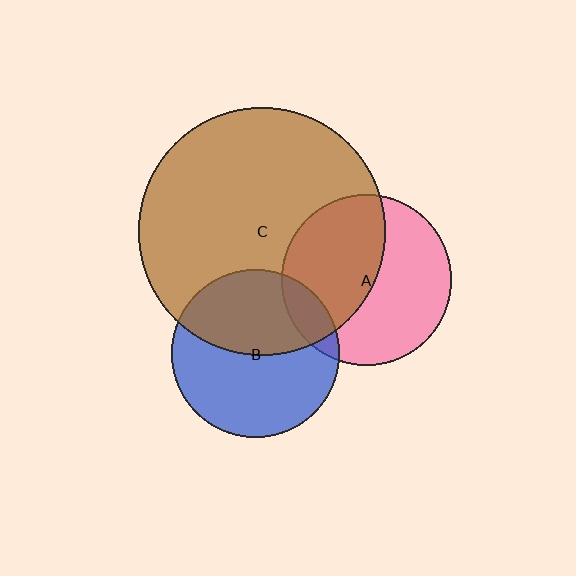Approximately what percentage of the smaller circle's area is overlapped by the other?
Approximately 50%.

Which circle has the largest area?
Circle C (brown).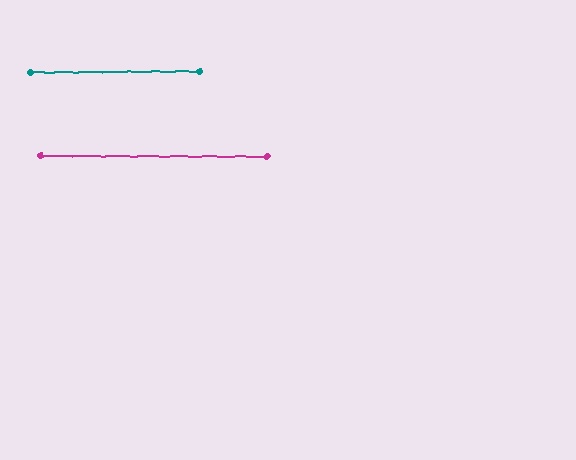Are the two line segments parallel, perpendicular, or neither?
Parallel — their directions differ by only 1.0°.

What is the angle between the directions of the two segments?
Approximately 1 degree.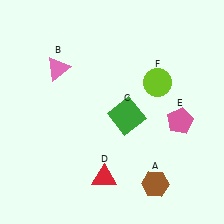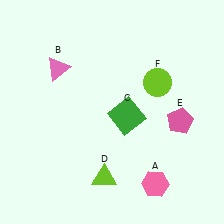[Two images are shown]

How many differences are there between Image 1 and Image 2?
There are 2 differences between the two images.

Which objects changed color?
A changed from brown to pink. D changed from red to lime.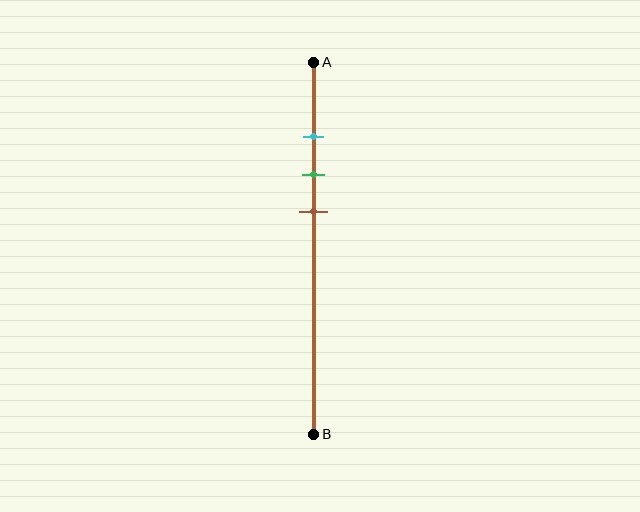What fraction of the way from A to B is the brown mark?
The brown mark is approximately 40% (0.4) of the way from A to B.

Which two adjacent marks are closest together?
The cyan and green marks are the closest adjacent pair.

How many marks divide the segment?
There are 3 marks dividing the segment.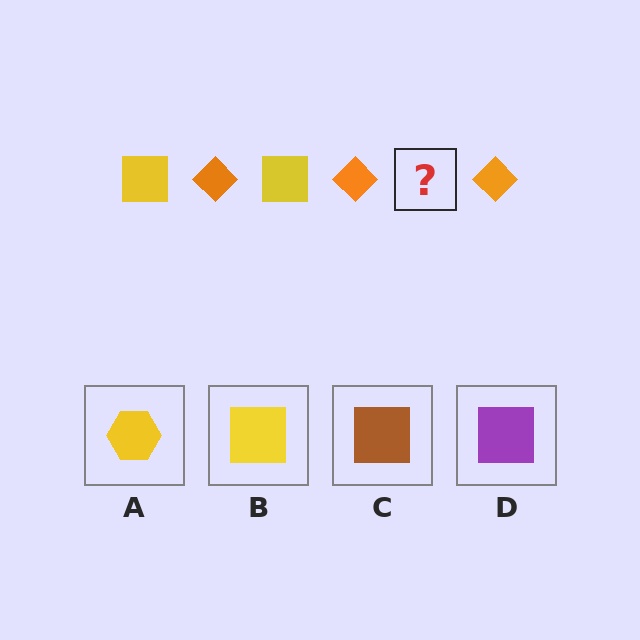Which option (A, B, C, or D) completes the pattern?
B.